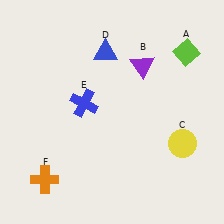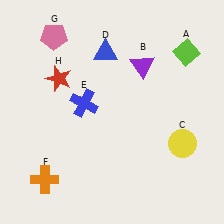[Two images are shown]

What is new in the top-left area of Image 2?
A pink pentagon (G) was added in the top-left area of Image 2.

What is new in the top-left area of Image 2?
A red star (H) was added in the top-left area of Image 2.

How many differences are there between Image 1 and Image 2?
There are 2 differences between the two images.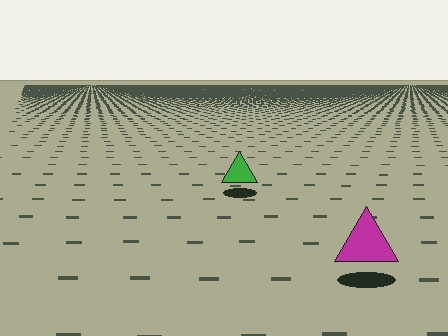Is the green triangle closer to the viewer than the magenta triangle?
No. The magenta triangle is closer — you can tell from the texture gradient: the ground texture is coarser near it.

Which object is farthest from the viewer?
The green triangle is farthest from the viewer. It appears smaller and the ground texture around it is denser.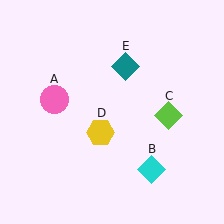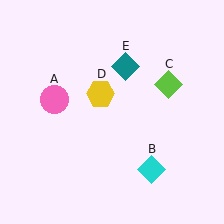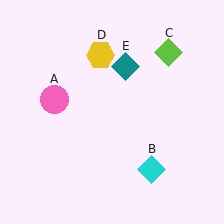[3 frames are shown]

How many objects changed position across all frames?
2 objects changed position: lime diamond (object C), yellow hexagon (object D).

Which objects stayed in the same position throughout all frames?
Pink circle (object A) and cyan diamond (object B) and teal diamond (object E) remained stationary.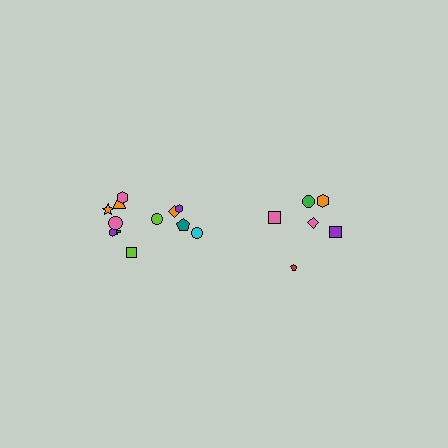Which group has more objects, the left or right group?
The left group.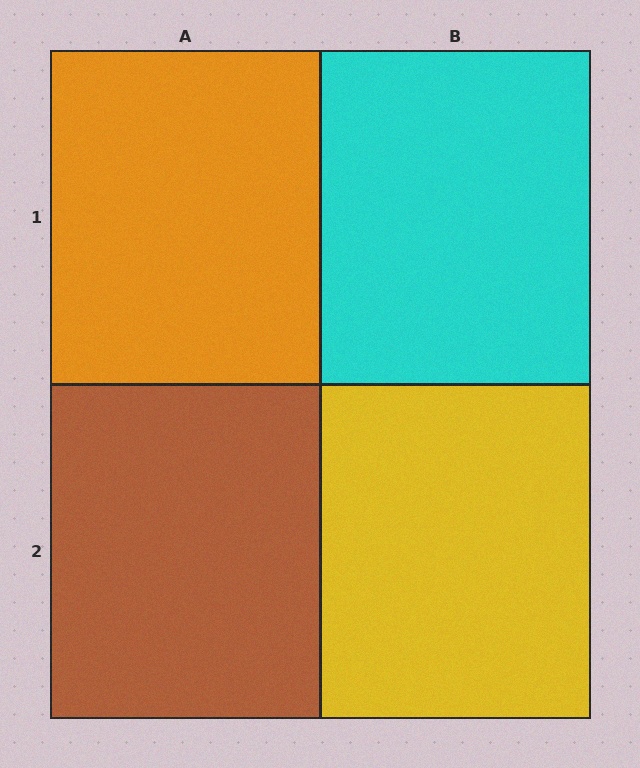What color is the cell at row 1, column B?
Cyan.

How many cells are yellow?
1 cell is yellow.